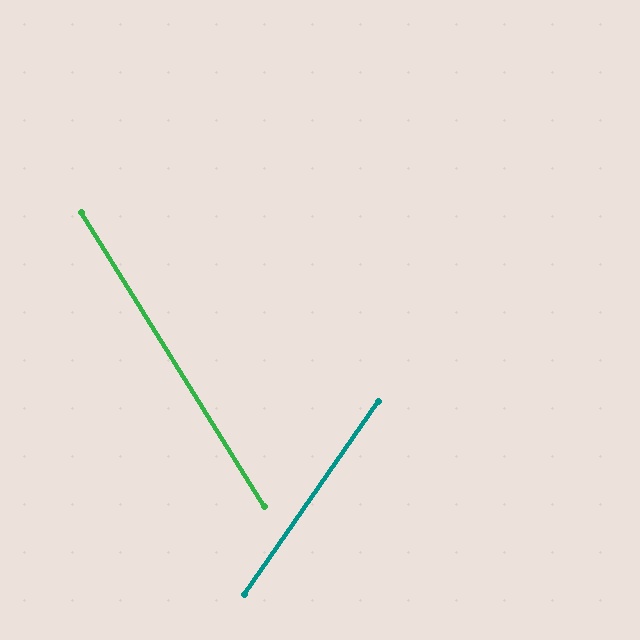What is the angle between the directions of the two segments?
Approximately 66 degrees.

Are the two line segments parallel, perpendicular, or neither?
Neither parallel nor perpendicular — they differ by about 66°.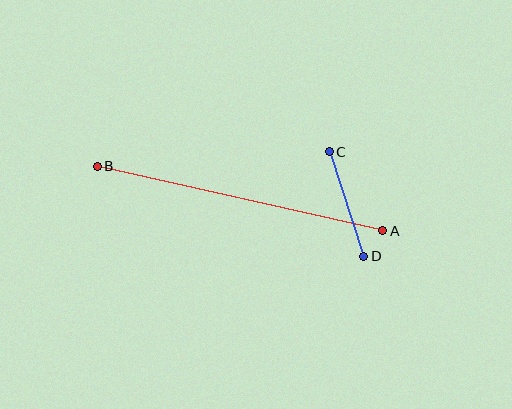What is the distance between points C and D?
The distance is approximately 110 pixels.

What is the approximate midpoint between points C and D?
The midpoint is at approximately (347, 204) pixels.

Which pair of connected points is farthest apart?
Points A and B are farthest apart.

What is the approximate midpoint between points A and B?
The midpoint is at approximately (240, 198) pixels.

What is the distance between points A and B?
The distance is approximately 293 pixels.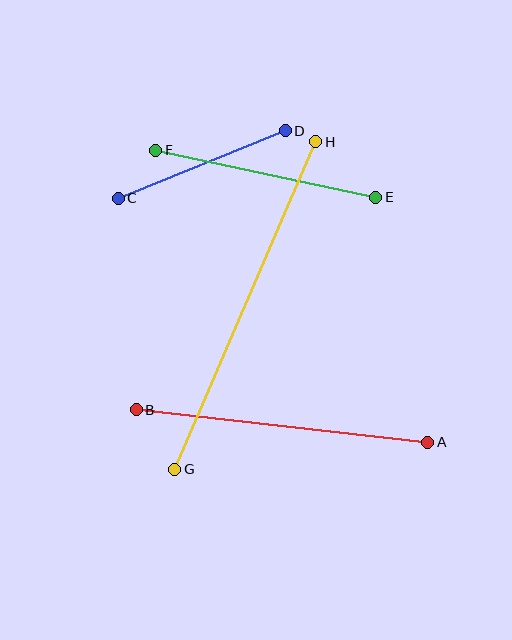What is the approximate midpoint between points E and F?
The midpoint is at approximately (266, 174) pixels.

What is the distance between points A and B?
The distance is approximately 293 pixels.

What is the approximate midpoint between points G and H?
The midpoint is at approximately (245, 306) pixels.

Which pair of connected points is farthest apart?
Points G and H are farthest apart.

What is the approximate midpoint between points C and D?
The midpoint is at approximately (202, 164) pixels.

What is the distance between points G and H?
The distance is approximately 357 pixels.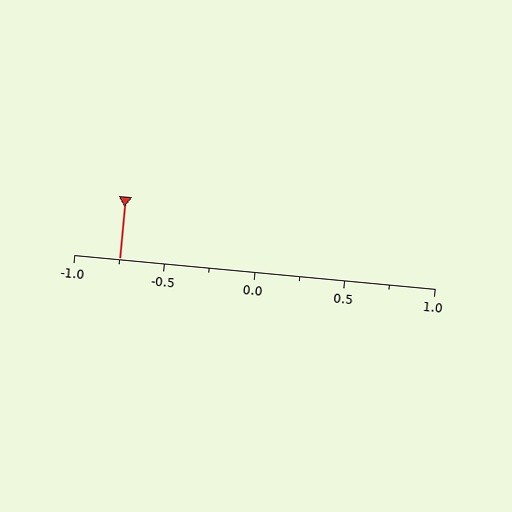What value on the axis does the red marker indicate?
The marker indicates approximately -0.75.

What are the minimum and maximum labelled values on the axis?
The axis runs from -1.0 to 1.0.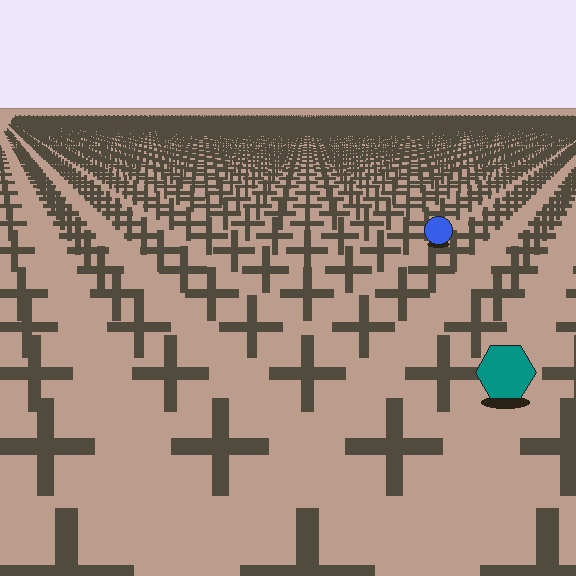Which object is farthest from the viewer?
The blue circle is farthest from the viewer. It appears smaller and the ground texture around it is denser.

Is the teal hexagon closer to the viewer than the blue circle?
Yes. The teal hexagon is closer — you can tell from the texture gradient: the ground texture is coarser near it.